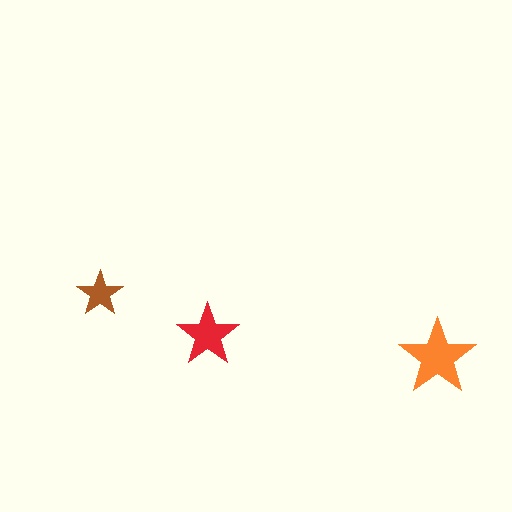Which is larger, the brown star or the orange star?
The orange one.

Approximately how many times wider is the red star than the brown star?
About 1.5 times wider.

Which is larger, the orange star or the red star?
The orange one.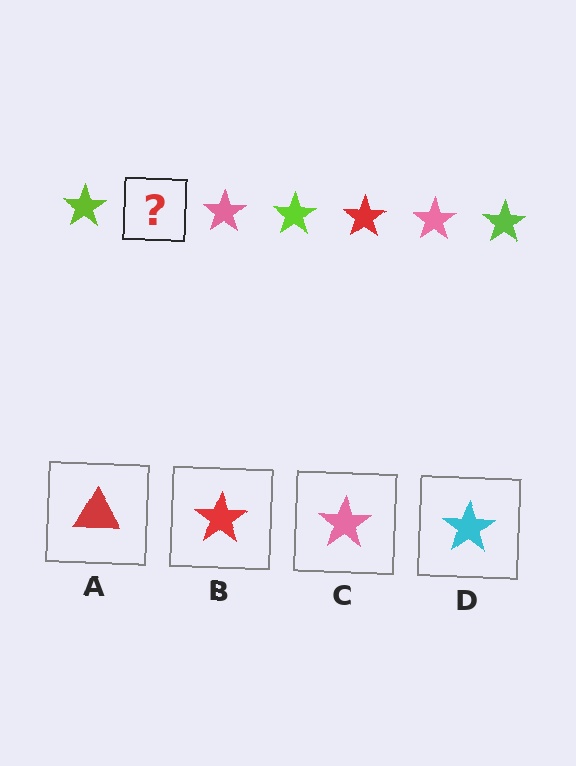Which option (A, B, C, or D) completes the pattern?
B.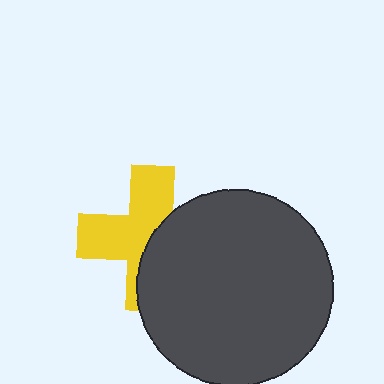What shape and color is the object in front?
The object in front is a dark gray circle.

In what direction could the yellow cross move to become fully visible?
The yellow cross could move left. That would shift it out from behind the dark gray circle entirely.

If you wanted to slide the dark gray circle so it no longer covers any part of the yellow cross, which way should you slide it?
Slide it right — that is the most direct way to separate the two shapes.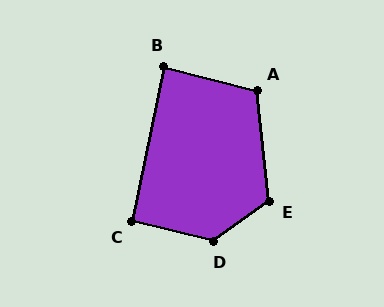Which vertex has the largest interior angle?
D, at approximately 130 degrees.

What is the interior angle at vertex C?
Approximately 92 degrees (approximately right).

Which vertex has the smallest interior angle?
B, at approximately 88 degrees.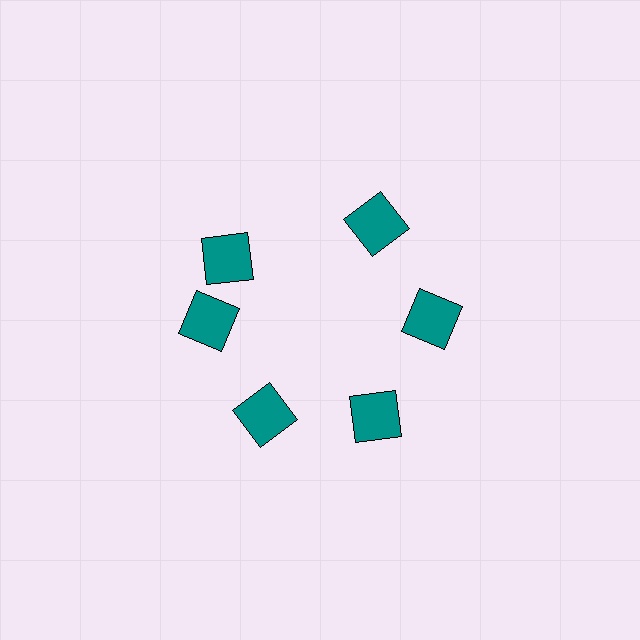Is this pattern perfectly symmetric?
No. The 6 teal squares are arranged in a ring, but one element near the 11 o'clock position is rotated out of alignment along the ring, breaking the 6-fold rotational symmetry.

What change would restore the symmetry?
The symmetry would be restored by rotating it back into even spacing with its neighbors so that all 6 squares sit at equal angles and equal distance from the center.